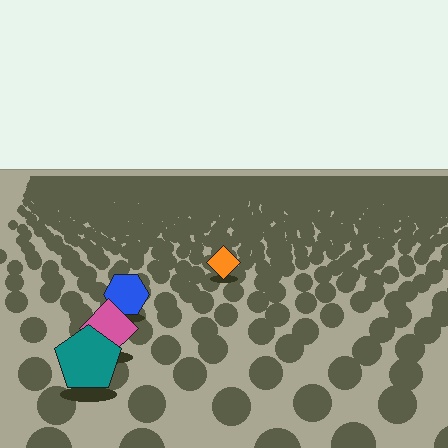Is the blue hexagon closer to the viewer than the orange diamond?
Yes. The blue hexagon is closer — you can tell from the texture gradient: the ground texture is coarser near it.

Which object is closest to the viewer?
The teal pentagon is closest. The texture marks near it are larger and more spread out.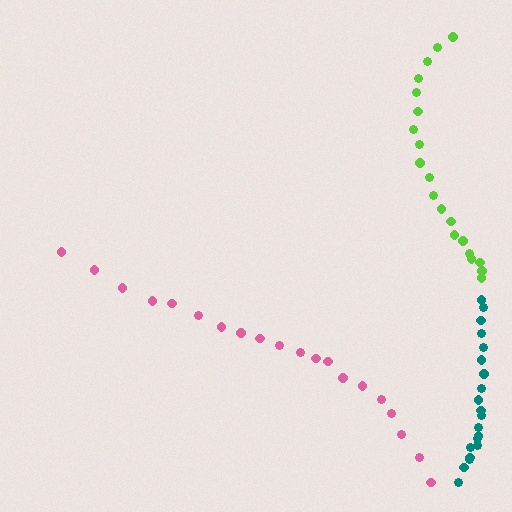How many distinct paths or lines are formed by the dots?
There are 3 distinct paths.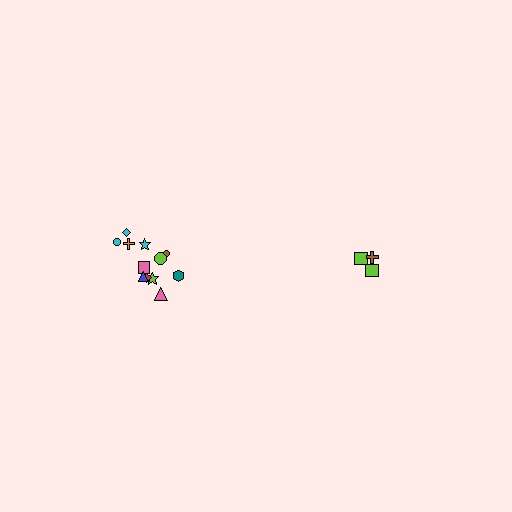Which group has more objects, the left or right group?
The left group.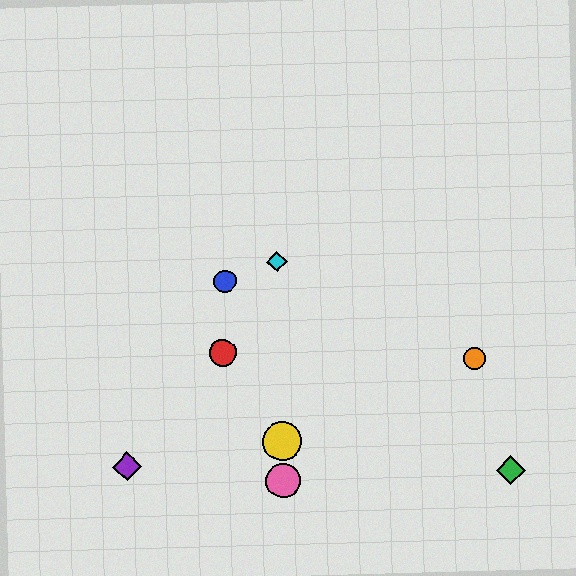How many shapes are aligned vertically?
3 shapes (the yellow circle, the cyan diamond, the pink circle) are aligned vertically.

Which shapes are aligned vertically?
The yellow circle, the cyan diamond, the pink circle are aligned vertically.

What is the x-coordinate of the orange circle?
The orange circle is at x≈474.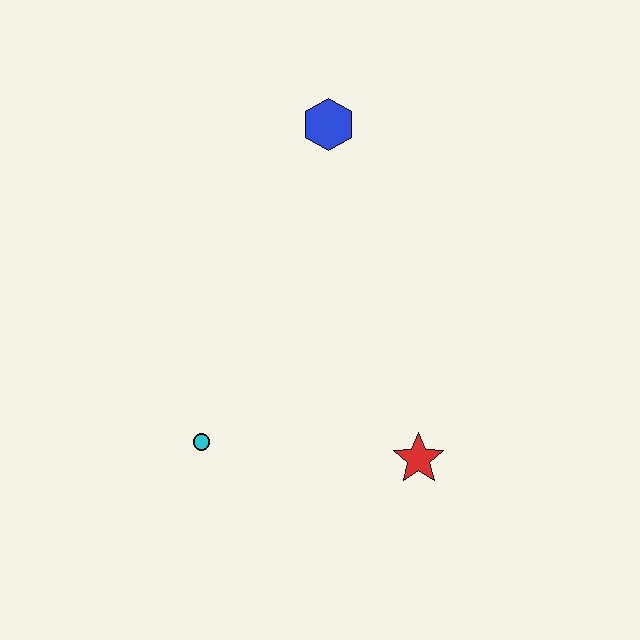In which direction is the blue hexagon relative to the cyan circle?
The blue hexagon is above the cyan circle.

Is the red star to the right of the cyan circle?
Yes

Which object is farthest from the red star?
The blue hexagon is farthest from the red star.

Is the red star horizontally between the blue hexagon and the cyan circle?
No